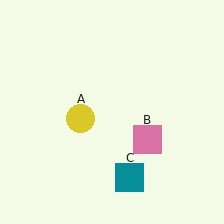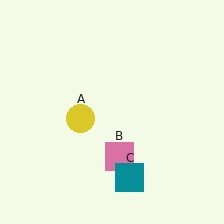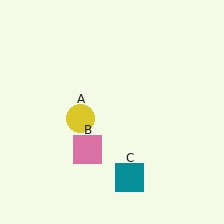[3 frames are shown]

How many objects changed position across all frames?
1 object changed position: pink square (object B).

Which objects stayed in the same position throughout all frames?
Yellow circle (object A) and teal square (object C) remained stationary.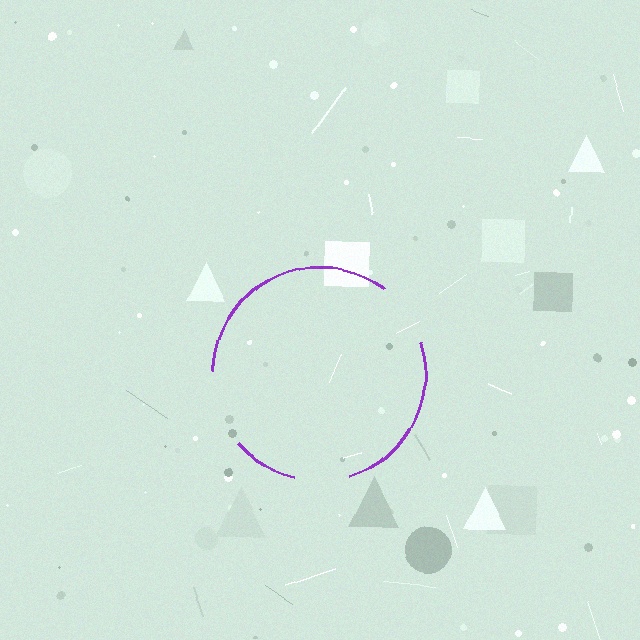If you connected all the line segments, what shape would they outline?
They would outline a circle.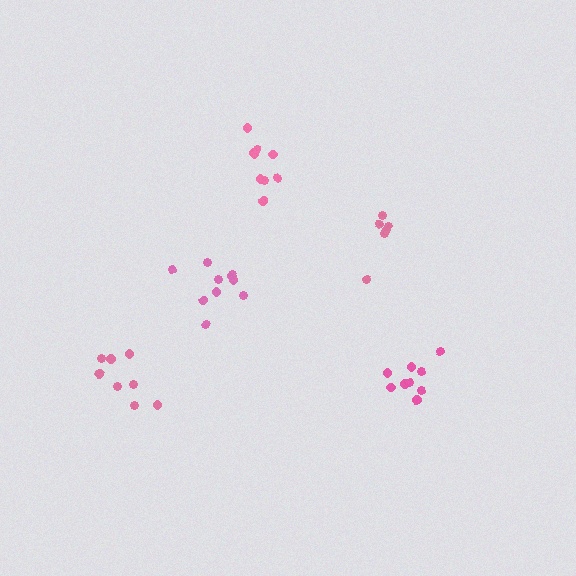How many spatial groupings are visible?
There are 5 spatial groupings.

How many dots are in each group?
Group 1: 9 dots, Group 2: 10 dots, Group 3: 8 dots, Group 4: 6 dots, Group 5: 8 dots (41 total).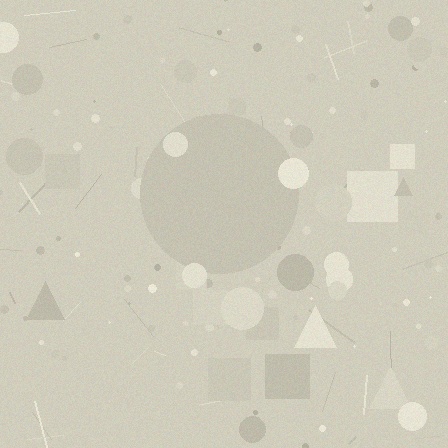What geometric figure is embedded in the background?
A circle is embedded in the background.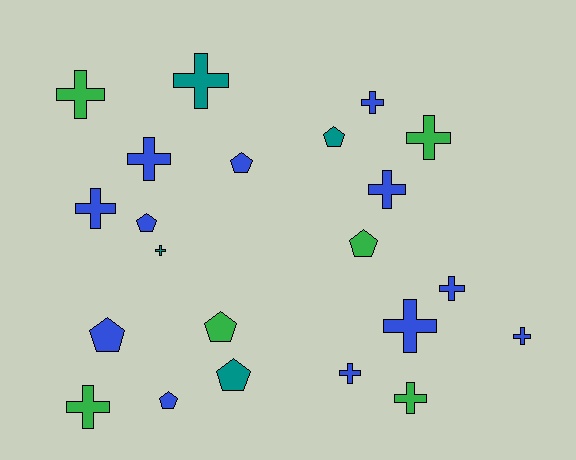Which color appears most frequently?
Blue, with 12 objects.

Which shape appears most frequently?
Cross, with 14 objects.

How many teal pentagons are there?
There are 2 teal pentagons.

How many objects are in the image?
There are 22 objects.